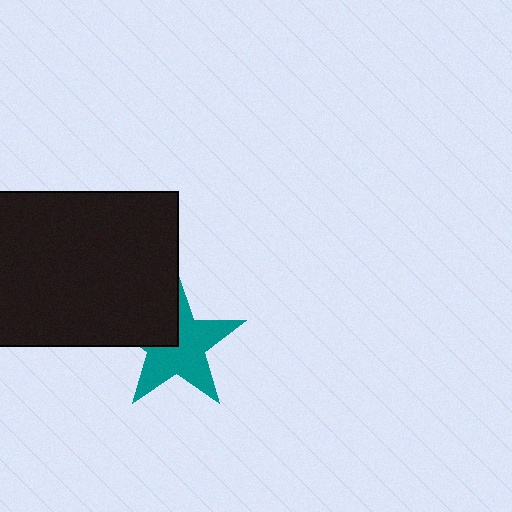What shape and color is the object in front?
The object in front is a black rectangle.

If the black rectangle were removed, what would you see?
You would see the complete teal star.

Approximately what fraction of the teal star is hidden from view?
Roughly 33% of the teal star is hidden behind the black rectangle.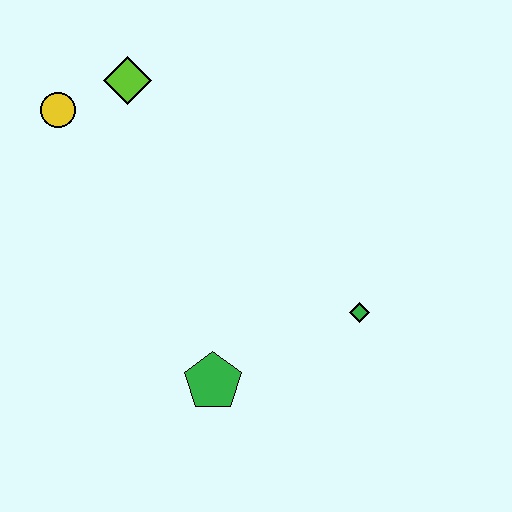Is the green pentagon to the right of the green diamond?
No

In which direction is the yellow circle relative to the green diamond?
The yellow circle is to the left of the green diamond.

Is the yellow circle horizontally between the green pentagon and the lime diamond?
No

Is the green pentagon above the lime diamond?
No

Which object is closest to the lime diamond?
The yellow circle is closest to the lime diamond.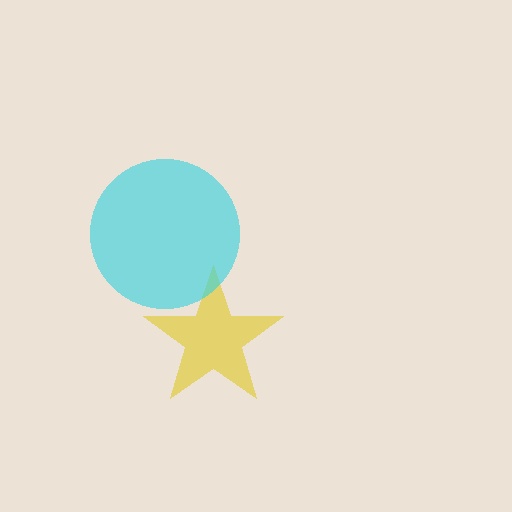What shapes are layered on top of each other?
The layered shapes are: a yellow star, a cyan circle.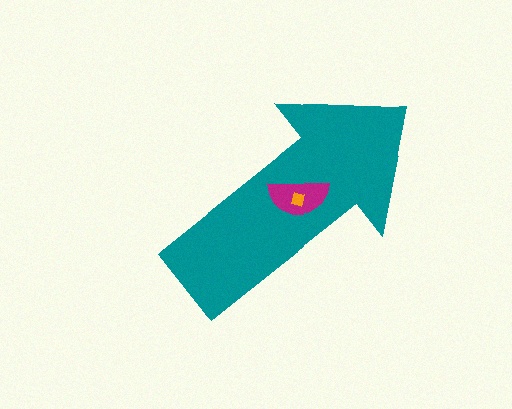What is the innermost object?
The orange diamond.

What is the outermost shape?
The teal arrow.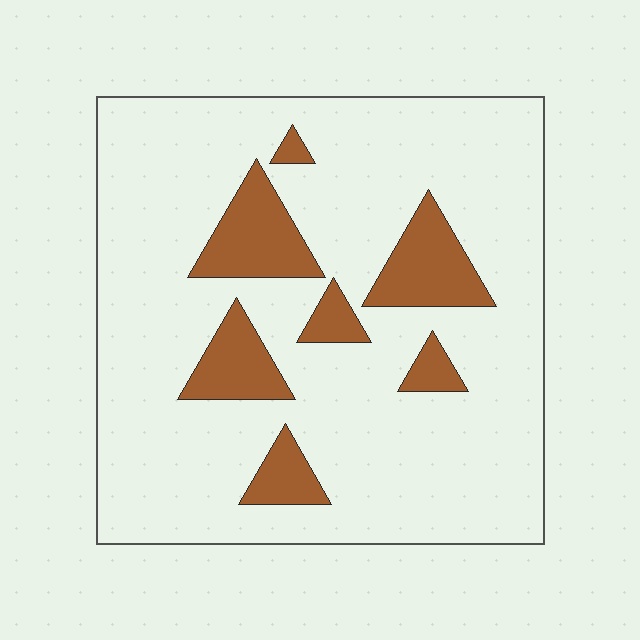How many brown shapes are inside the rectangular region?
7.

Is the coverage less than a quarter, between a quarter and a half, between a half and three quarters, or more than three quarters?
Less than a quarter.